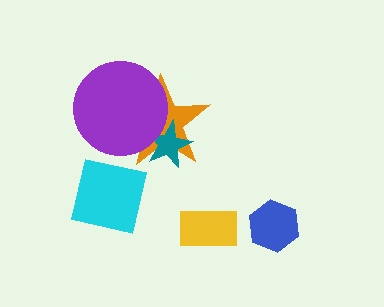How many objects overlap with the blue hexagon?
0 objects overlap with the blue hexagon.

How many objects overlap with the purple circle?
2 objects overlap with the purple circle.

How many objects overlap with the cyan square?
0 objects overlap with the cyan square.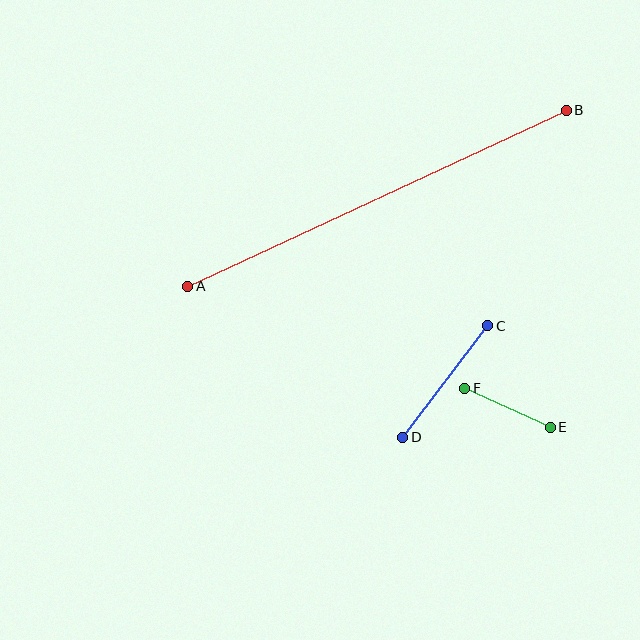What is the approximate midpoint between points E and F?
The midpoint is at approximately (508, 408) pixels.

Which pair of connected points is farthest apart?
Points A and B are farthest apart.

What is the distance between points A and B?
The distance is approximately 418 pixels.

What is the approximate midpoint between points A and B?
The midpoint is at approximately (377, 198) pixels.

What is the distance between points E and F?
The distance is approximately 94 pixels.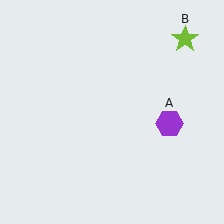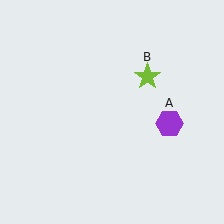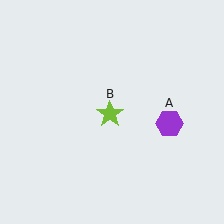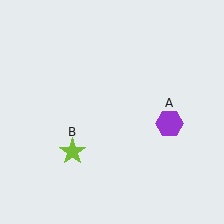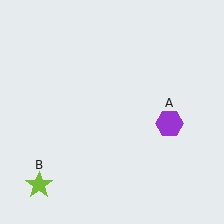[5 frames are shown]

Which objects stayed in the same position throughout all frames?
Purple hexagon (object A) remained stationary.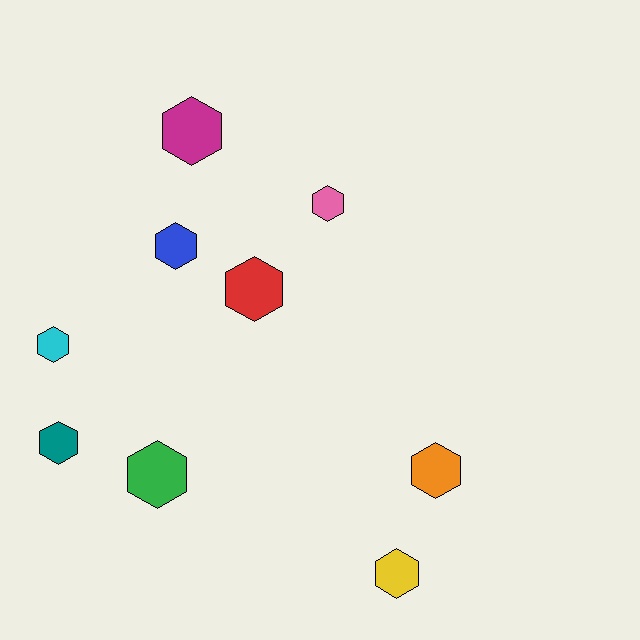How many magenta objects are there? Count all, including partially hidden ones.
There is 1 magenta object.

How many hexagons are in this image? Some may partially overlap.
There are 9 hexagons.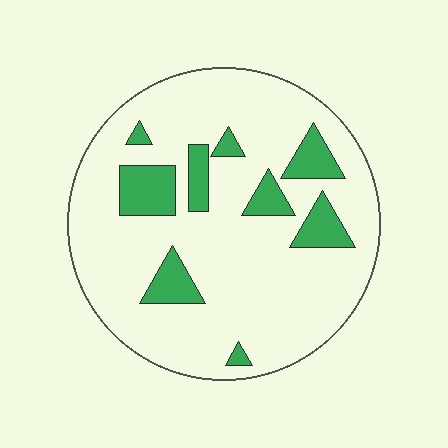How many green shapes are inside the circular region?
9.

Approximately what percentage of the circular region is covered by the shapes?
Approximately 15%.